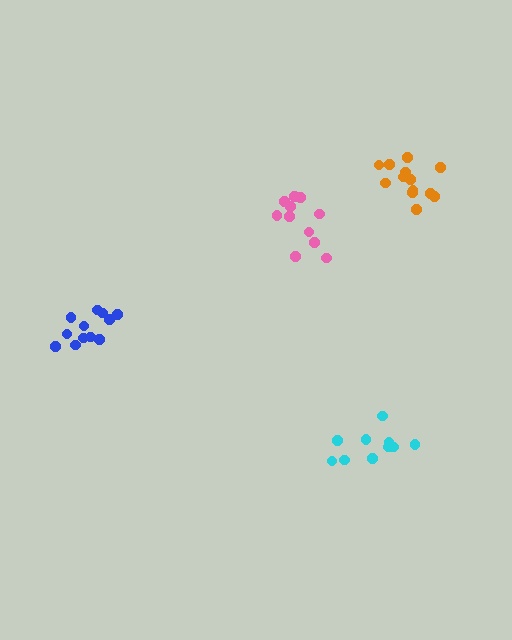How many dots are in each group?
Group 1: 11 dots, Group 2: 13 dots, Group 3: 10 dots, Group 4: 12 dots (46 total).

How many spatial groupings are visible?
There are 4 spatial groupings.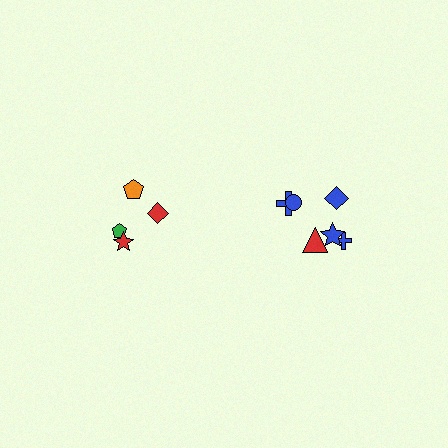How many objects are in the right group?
There are 6 objects.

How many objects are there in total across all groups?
There are 10 objects.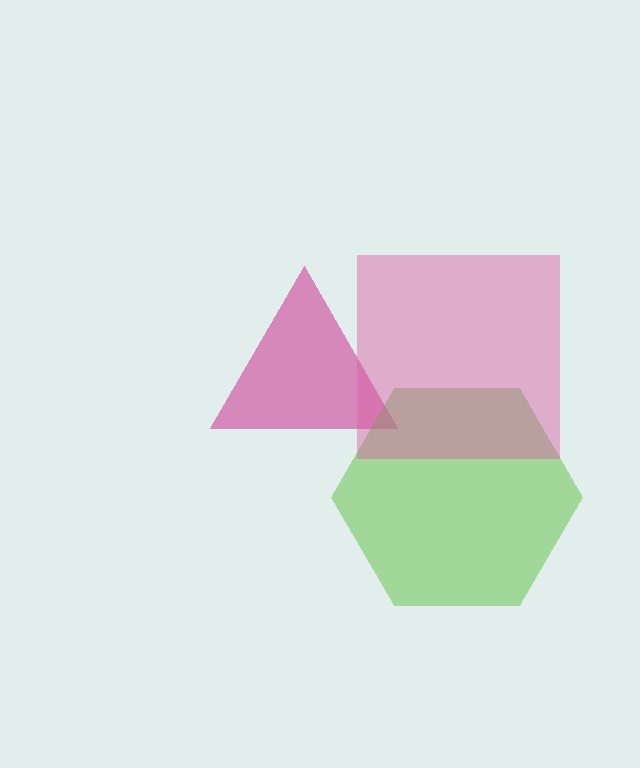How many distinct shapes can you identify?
There are 3 distinct shapes: a magenta triangle, a lime hexagon, a pink square.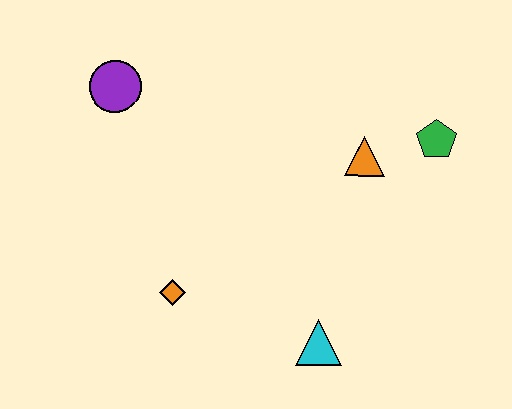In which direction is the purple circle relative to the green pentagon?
The purple circle is to the left of the green pentagon.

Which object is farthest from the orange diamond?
The green pentagon is farthest from the orange diamond.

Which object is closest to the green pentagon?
The orange triangle is closest to the green pentagon.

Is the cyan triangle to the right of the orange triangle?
No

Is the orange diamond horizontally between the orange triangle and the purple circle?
Yes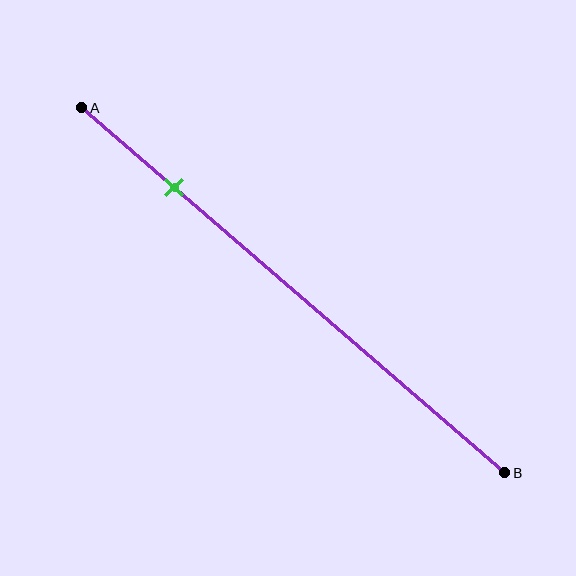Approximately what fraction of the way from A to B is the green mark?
The green mark is approximately 20% of the way from A to B.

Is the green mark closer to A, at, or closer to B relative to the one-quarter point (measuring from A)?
The green mark is closer to point A than the one-quarter point of segment AB.